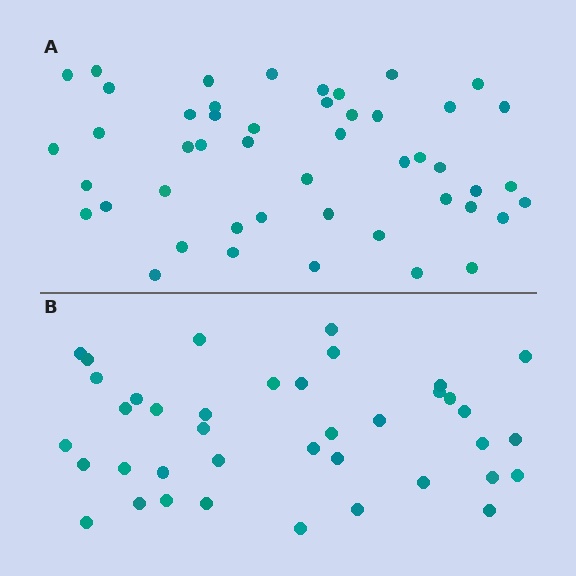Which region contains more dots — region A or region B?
Region A (the top region) has more dots.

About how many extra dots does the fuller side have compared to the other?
Region A has roughly 8 or so more dots than region B.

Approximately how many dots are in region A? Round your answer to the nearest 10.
About 50 dots. (The exact count is 48, which rounds to 50.)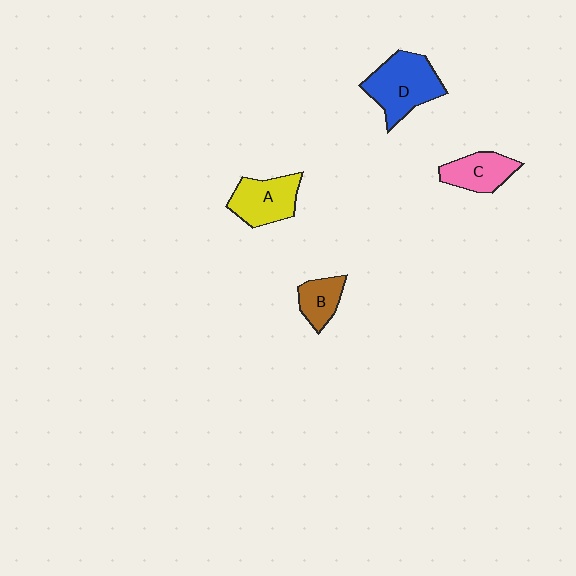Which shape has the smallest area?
Shape B (brown).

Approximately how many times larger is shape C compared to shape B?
Approximately 1.3 times.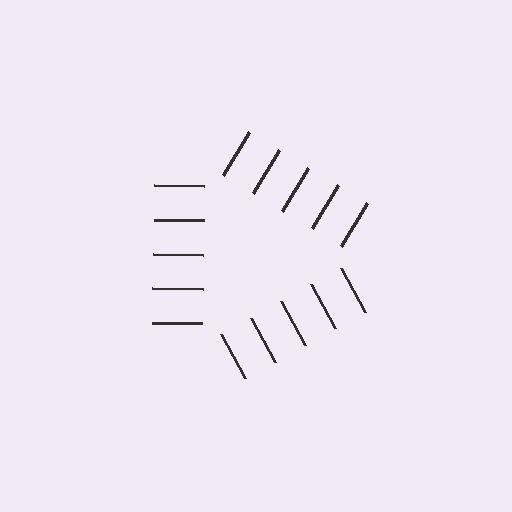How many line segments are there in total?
15 — 5 along each of the 3 edges.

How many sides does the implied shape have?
3 sides — the line-ends trace a triangle.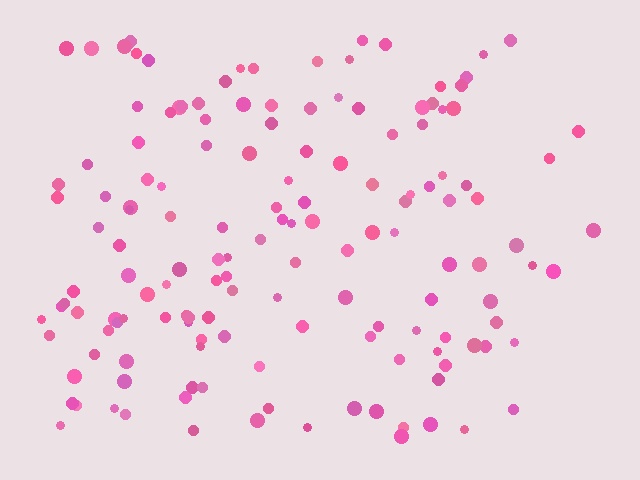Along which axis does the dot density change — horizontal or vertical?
Horizontal.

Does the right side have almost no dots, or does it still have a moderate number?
Still a moderate number, just noticeably fewer than the left.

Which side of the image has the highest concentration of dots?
The left.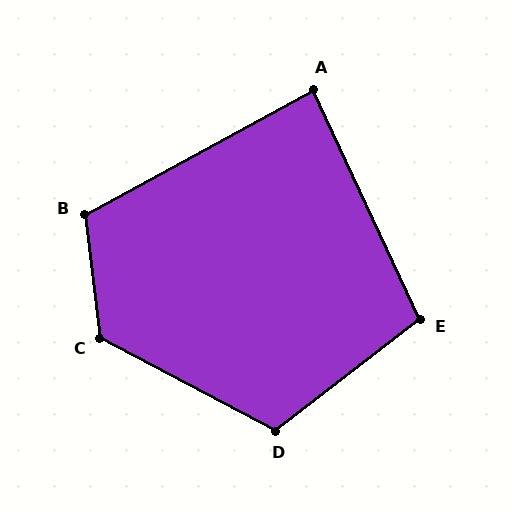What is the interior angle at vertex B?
Approximately 112 degrees (obtuse).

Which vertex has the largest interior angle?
C, at approximately 125 degrees.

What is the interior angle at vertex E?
Approximately 103 degrees (obtuse).